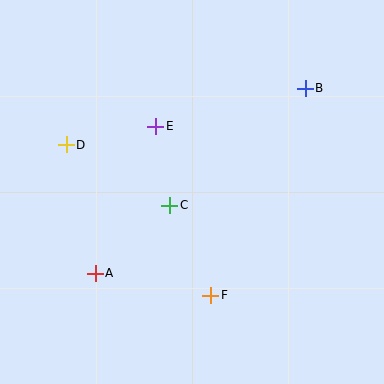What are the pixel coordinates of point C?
Point C is at (170, 205).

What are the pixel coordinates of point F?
Point F is at (211, 295).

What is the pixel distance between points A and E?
The distance between A and E is 159 pixels.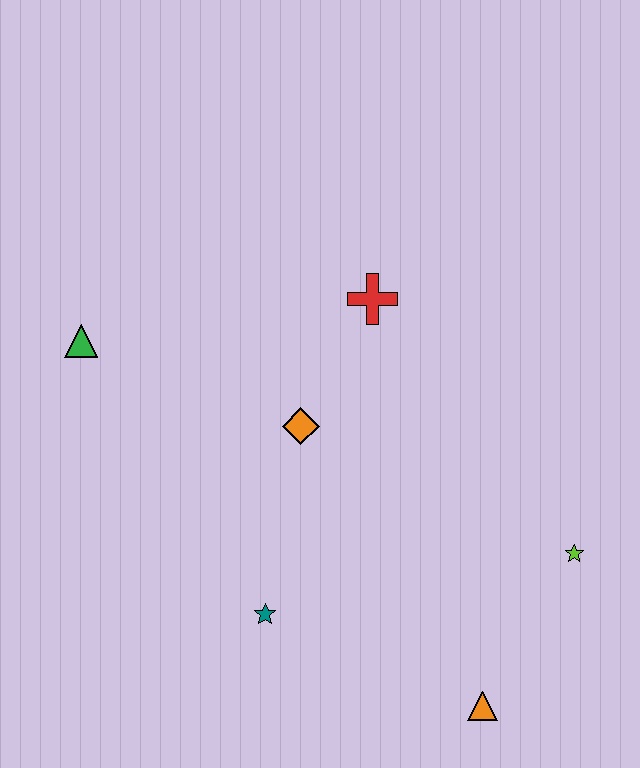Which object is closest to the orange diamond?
The red cross is closest to the orange diamond.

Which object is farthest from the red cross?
The orange triangle is farthest from the red cross.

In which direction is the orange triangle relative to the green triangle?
The orange triangle is to the right of the green triangle.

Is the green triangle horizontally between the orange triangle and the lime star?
No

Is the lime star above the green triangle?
No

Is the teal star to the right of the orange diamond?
No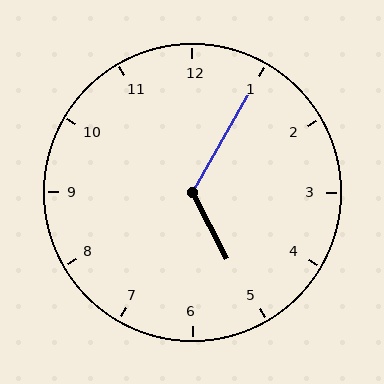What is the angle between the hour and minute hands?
Approximately 122 degrees.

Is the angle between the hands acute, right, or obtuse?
It is obtuse.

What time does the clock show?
5:05.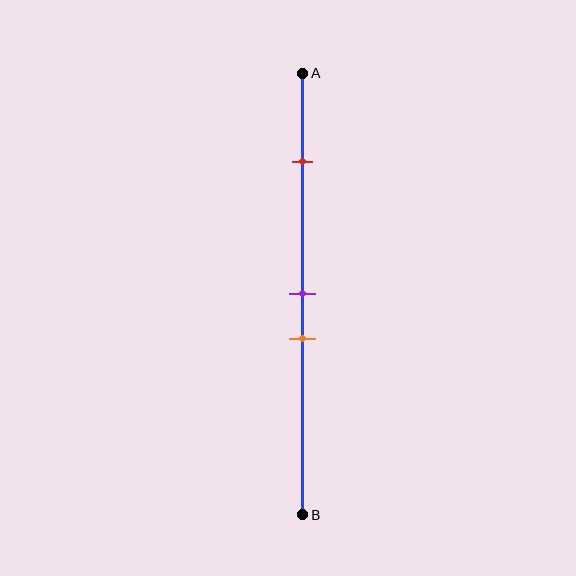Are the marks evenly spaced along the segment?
No, the marks are not evenly spaced.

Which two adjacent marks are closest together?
The purple and orange marks are the closest adjacent pair.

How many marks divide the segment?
There are 3 marks dividing the segment.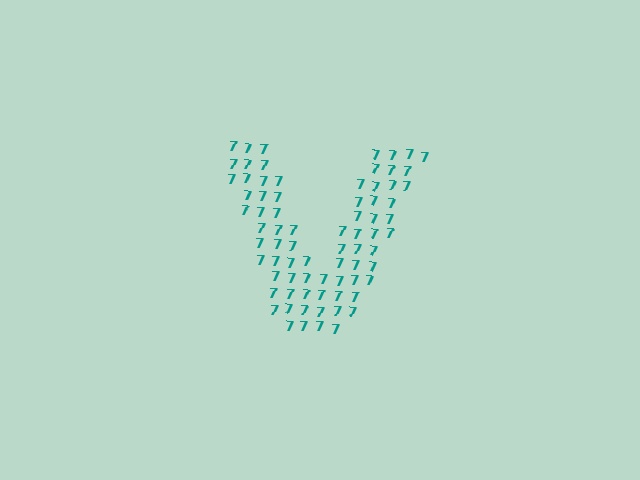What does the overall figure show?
The overall figure shows the letter V.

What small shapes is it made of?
It is made of small digit 7's.